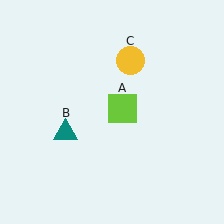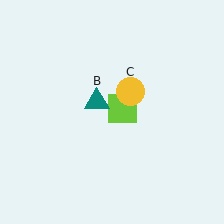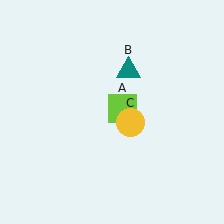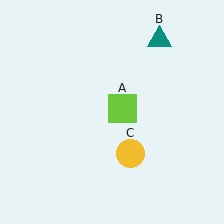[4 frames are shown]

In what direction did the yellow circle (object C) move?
The yellow circle (object C) moved down.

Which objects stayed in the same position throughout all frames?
Lime square (object A) remained stationary.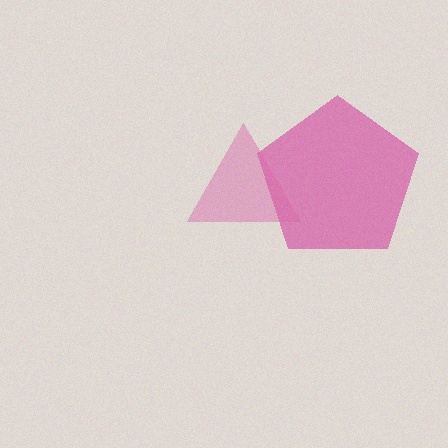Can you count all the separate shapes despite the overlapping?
Yes, there are 2 separate shapes.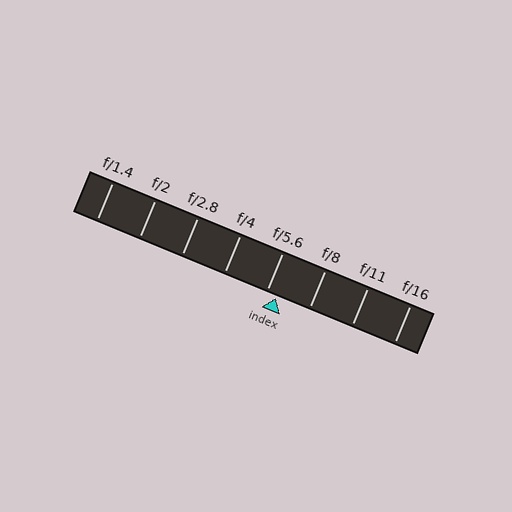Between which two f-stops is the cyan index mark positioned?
The index mark is between f/5.6 and f/8.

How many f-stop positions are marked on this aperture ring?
There are 8 f-stop positions marked.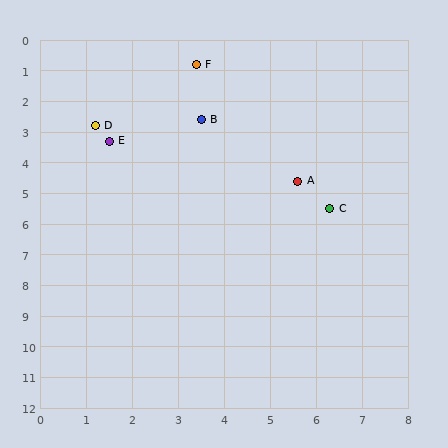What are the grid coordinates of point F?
Point F is at approximately (3.4, 0.8).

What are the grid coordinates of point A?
Point A is at approximately (5.6, 4.6).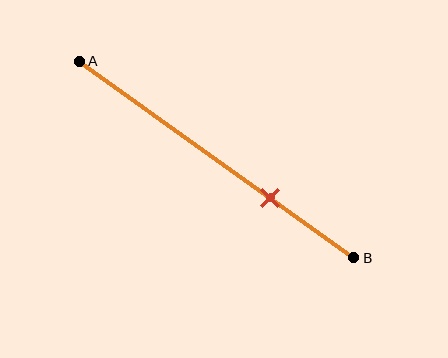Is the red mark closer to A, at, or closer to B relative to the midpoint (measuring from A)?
The red mark is closer to point B than the midpoint of segment AB.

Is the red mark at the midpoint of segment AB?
No, the mark is at about 70% from A, not at the 50% midpoint.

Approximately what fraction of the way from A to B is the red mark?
The red mark is approximately 70% of the way from A to B.